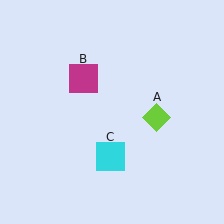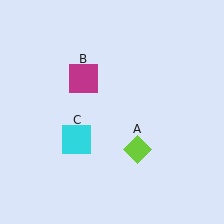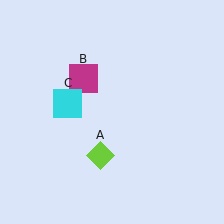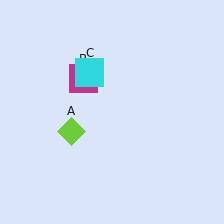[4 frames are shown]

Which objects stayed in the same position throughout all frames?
Magenta square (object B) remained stationary.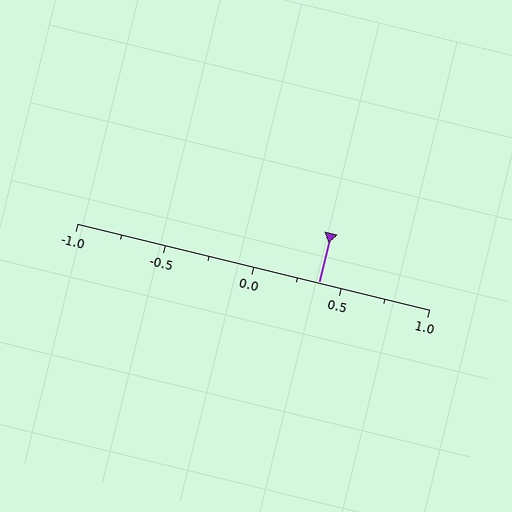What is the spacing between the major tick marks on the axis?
The major ticks are spaced 0.5 apart.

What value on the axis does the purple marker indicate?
The marker indicates approximately 0.38.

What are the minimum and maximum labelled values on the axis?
The axis runs from -1.0 to 1.0.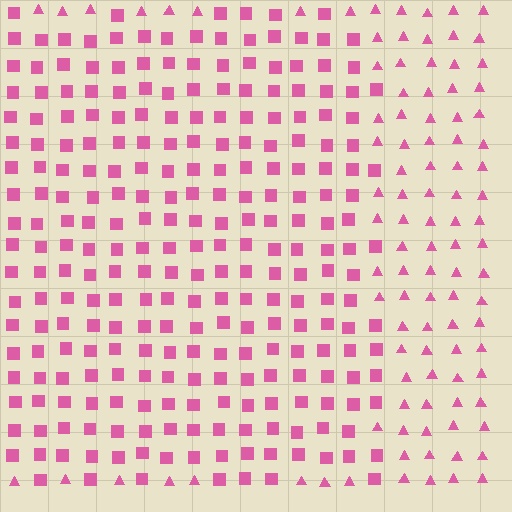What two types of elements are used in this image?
The image uses squares inside the rectangle region and triangles outside it.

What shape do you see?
I see a rectangle.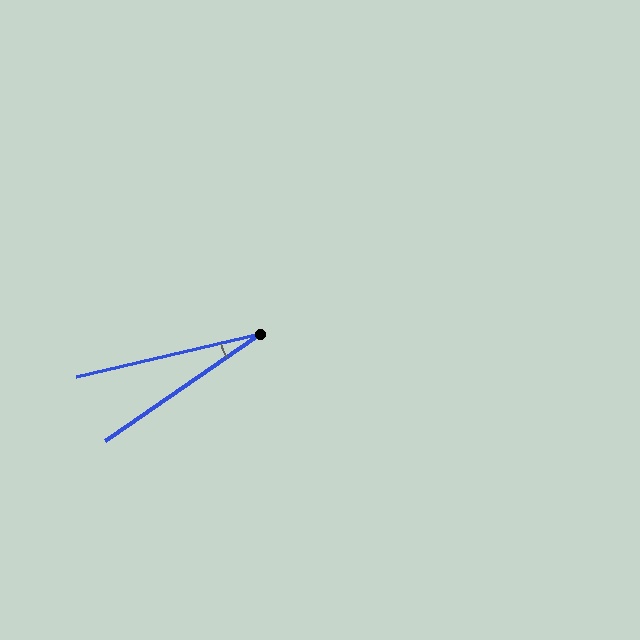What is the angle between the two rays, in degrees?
Approximately 21 degrees.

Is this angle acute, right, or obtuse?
It is acute.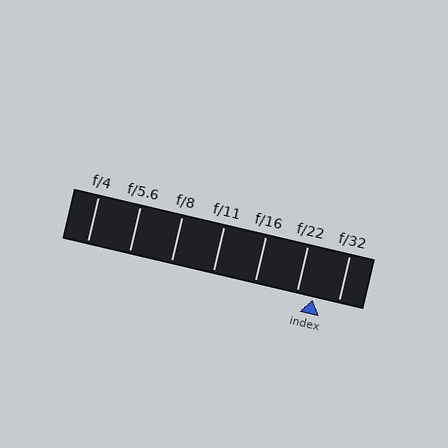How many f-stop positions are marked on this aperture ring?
There are 7 f-stop positions marked.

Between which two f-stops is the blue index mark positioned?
The index mark is between f/22 and f/32.